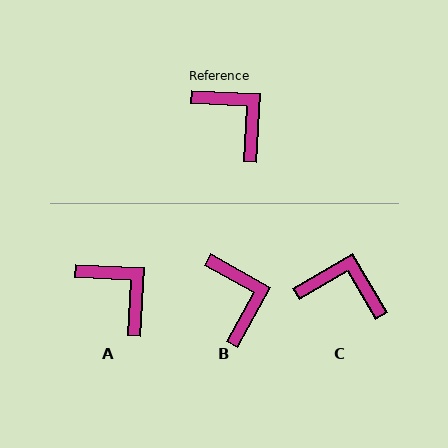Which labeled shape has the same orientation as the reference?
A.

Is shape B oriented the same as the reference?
No, it is off by about 26 degrees.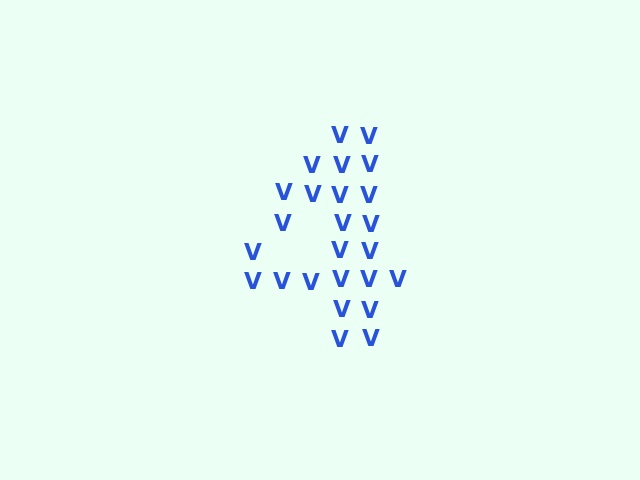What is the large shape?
The large shape is the digit 4.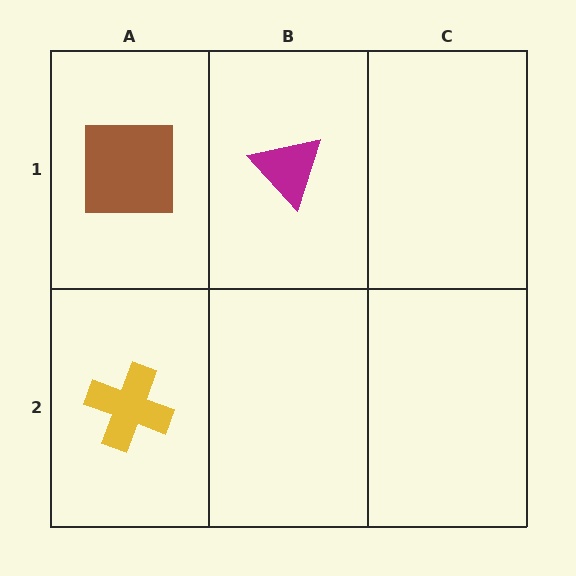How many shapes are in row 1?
2 shapes.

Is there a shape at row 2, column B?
No, that cell is empty.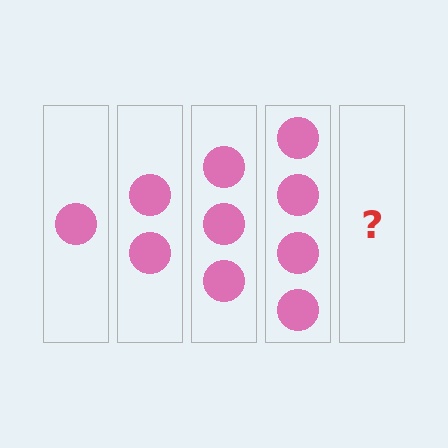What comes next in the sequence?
The next element should be 5 circles.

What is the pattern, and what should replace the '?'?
The pattern is that each step adds one more circle. The '?' should be 5 circles.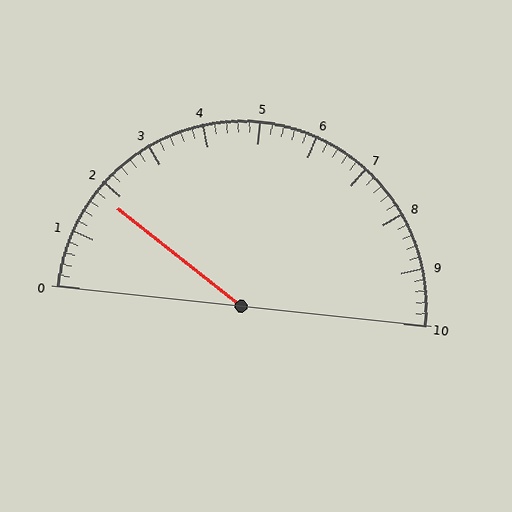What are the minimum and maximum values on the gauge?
The gauge ranges from 0 to 10.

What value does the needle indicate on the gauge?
The needle indicates approximately 1.8.